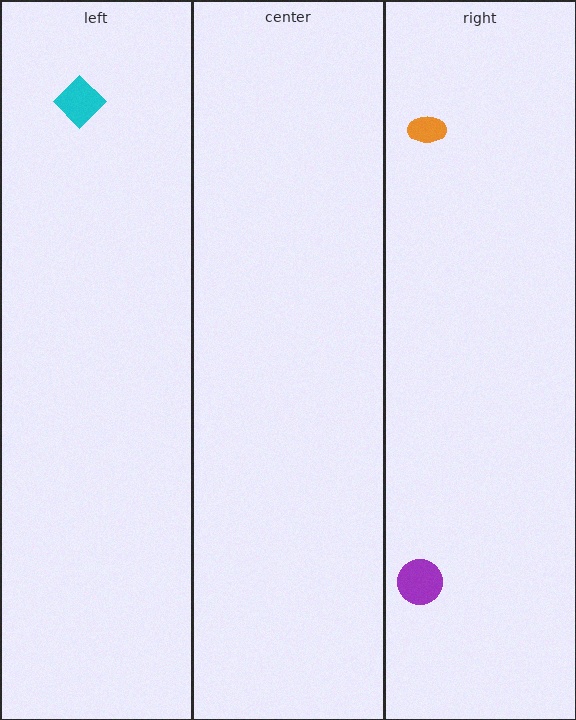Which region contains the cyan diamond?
The left region.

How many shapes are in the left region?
1.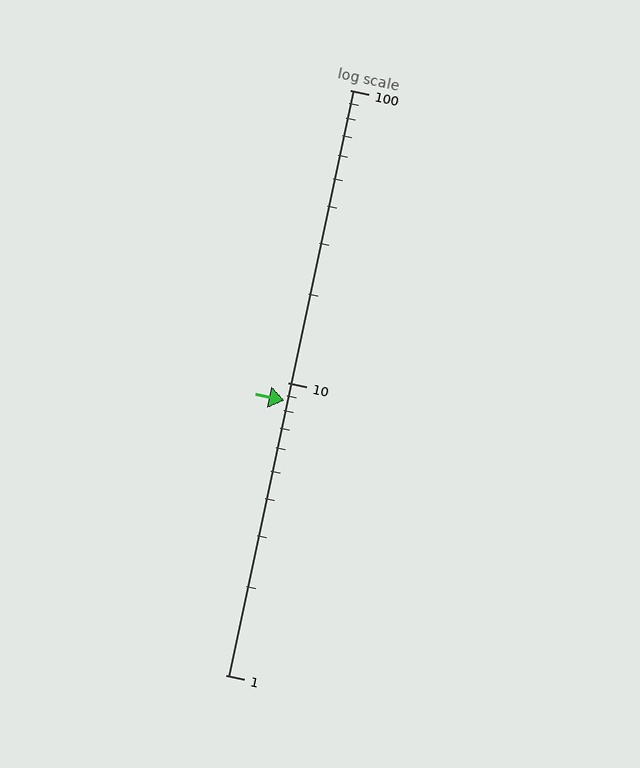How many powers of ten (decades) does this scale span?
The scale spans 2 decades, from 1 to 100.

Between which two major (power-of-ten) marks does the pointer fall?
The pointer is between 1 and 10.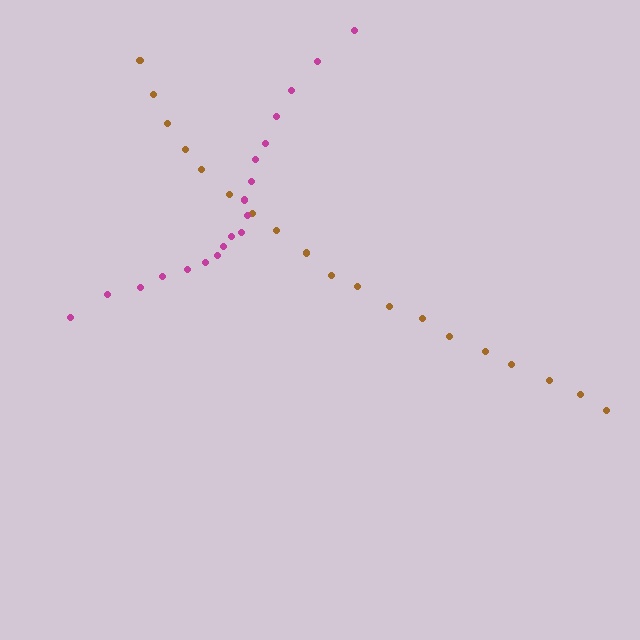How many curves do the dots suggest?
There are 2 distinct paths.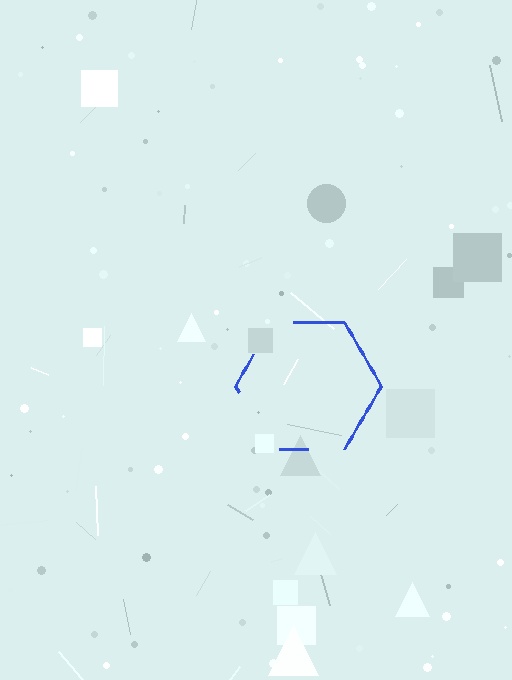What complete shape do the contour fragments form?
The contour fragments form a hexagon.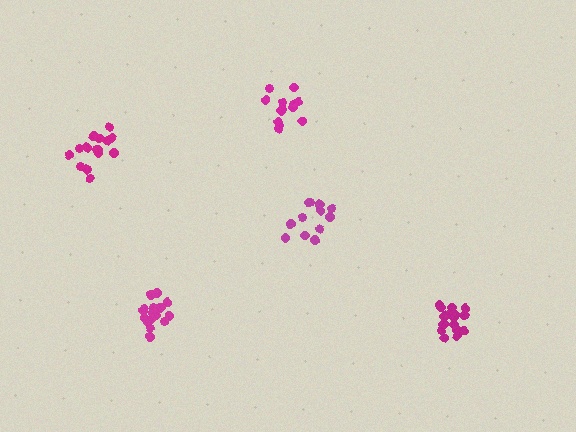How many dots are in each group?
Group 1: 17 dots, Group 2: 17 dots, Group 3: 16 dots, Group 4: 12 dots, Group 5: 13 dots (75 total).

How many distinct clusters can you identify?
There are 5 distinct clusters.